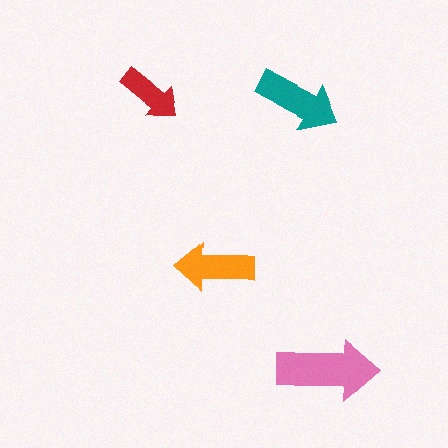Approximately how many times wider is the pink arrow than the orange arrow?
About 1.5 times wider.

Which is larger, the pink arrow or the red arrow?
The pink one.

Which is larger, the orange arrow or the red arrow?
The orange one.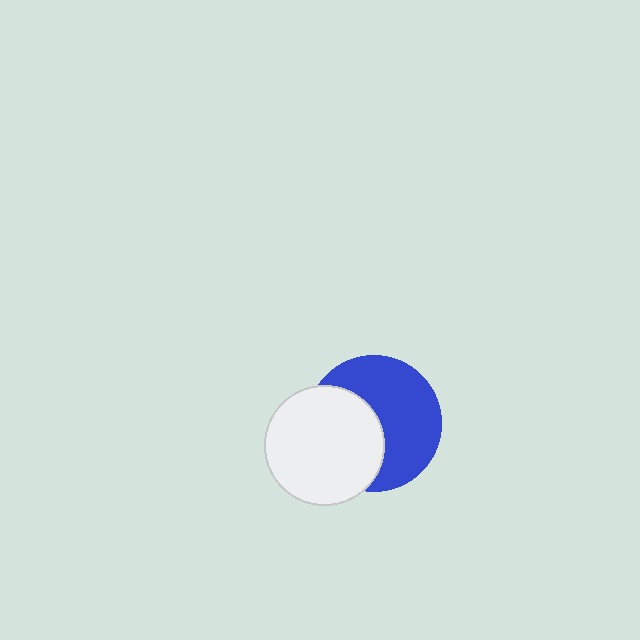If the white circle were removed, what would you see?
You would see the complete blue circle.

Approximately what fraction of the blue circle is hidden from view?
Roughly 43% of the blue circle is hidden behind the white circle.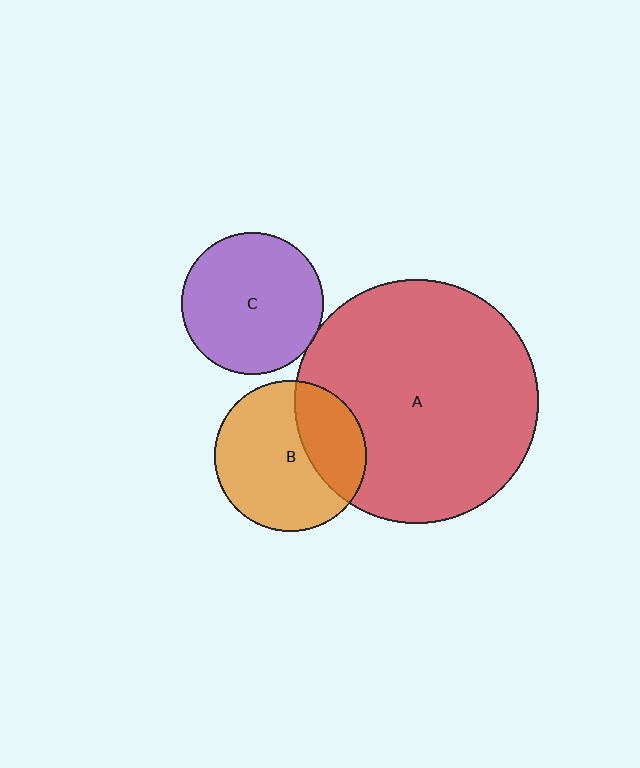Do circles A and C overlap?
Yes.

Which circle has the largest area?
Circle A (red).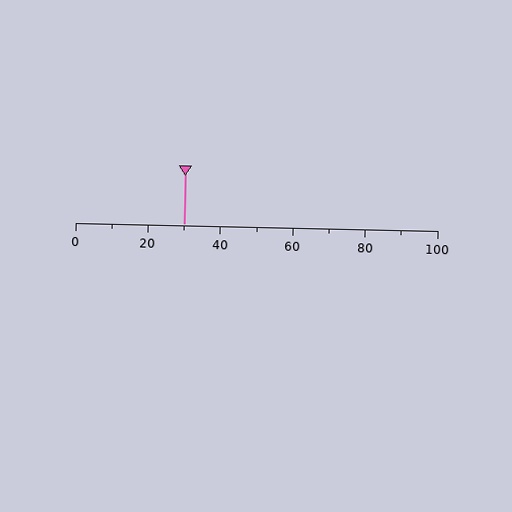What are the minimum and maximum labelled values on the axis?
The axis runs from 0 to 100.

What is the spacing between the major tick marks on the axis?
The major ticks are spaced 20 apart.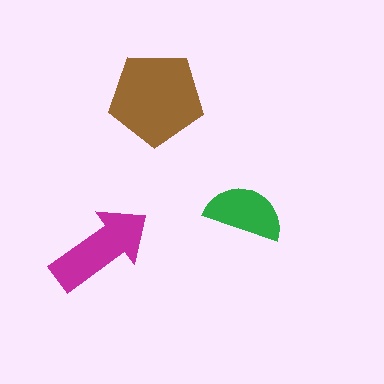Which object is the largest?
The brown pentagon.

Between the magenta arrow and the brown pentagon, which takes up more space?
The brown pentagon.